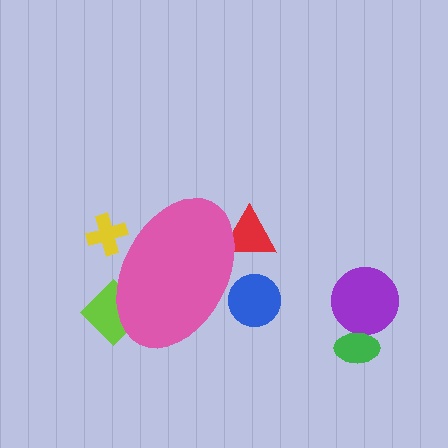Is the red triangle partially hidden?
Yes, the red triangle is partially hidden behind the pink ellipse.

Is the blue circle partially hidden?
Yes, the blue circle is partially hidden behind the pink ellipse.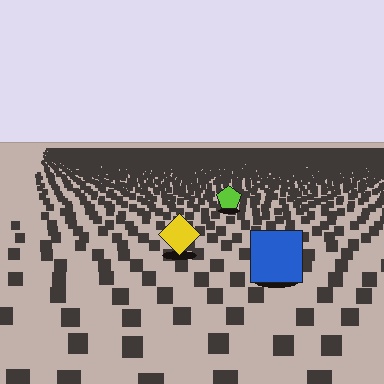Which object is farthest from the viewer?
The lime pentagon is farthest from the viewer. It appears smaller and the ground texture around it is denser.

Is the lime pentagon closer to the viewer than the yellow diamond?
No. The yellow diamond is closer — you can tell from the texture gradient: the ground texture is coarser near it.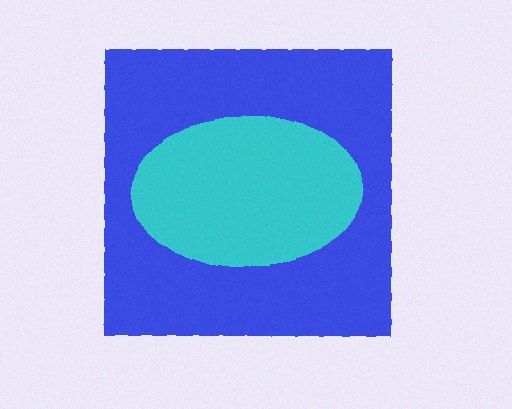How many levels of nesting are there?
2.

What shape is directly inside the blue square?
The cyan ellipse.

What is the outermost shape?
The blue square.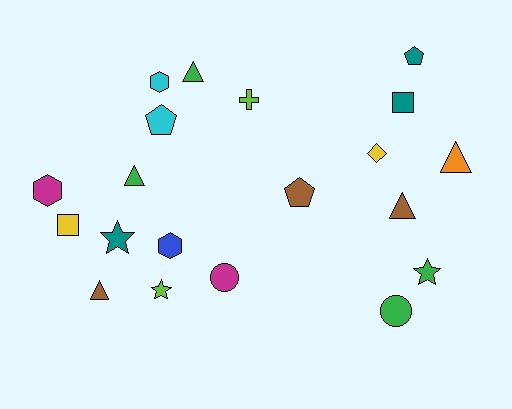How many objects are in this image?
There are 20 objects.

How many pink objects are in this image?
There are no pink objects.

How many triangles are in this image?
There are 5 triangles.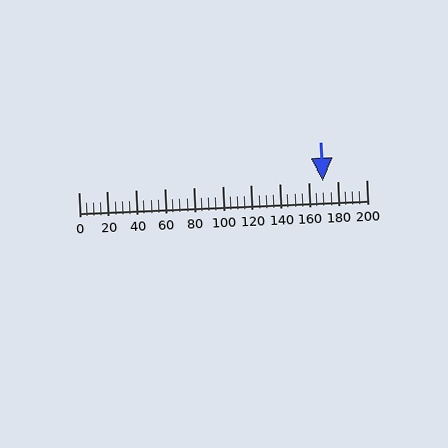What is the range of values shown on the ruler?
The ruler shows values from 0 to 200.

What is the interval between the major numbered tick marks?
The major tick marks are spaced 20 units apart.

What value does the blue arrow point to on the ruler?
The blue arrow points to approximately 170.